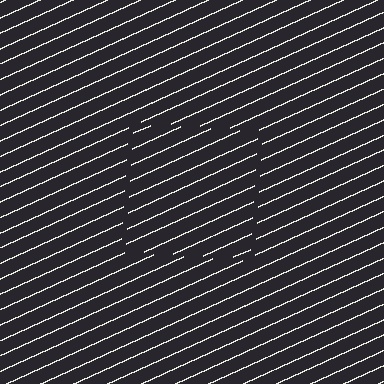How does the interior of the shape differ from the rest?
The interior of the shape contains the same grating, shifted by half a period — the contour is defined by the phase discontinuity where line-ends from the inner and outer gratings abut.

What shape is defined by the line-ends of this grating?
An illusory square. The interior of the shape contains the same grating, shifted by half a period — the contour is defined by the phase discontinuity where line-ends from the inner and outer gratings abut.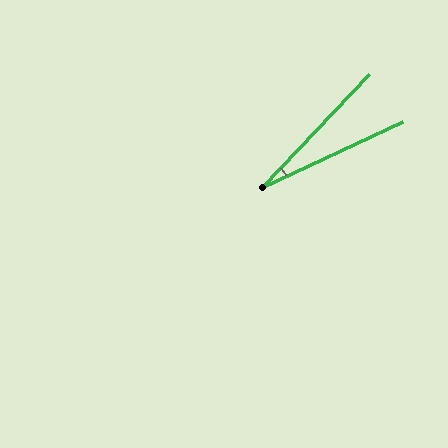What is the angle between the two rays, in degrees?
Approximately 21 degrees.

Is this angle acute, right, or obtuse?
It is acute.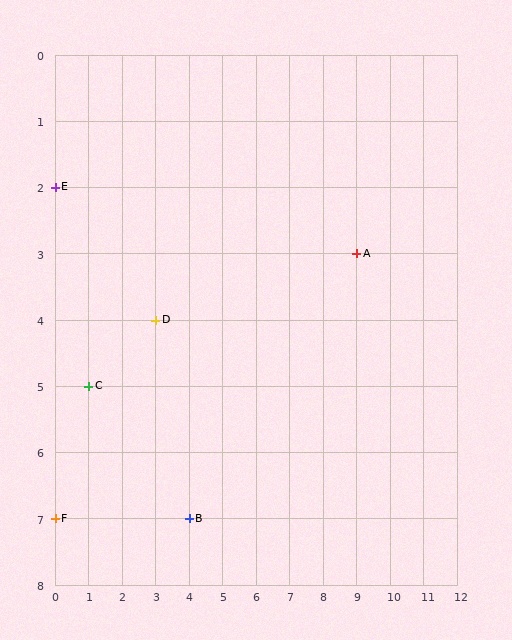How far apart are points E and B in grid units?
Points E and B are 4 columns and 5 rows apart (about 6.4 grid units diagonally).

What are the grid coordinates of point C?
Point C is at grid coordinates (1, 5).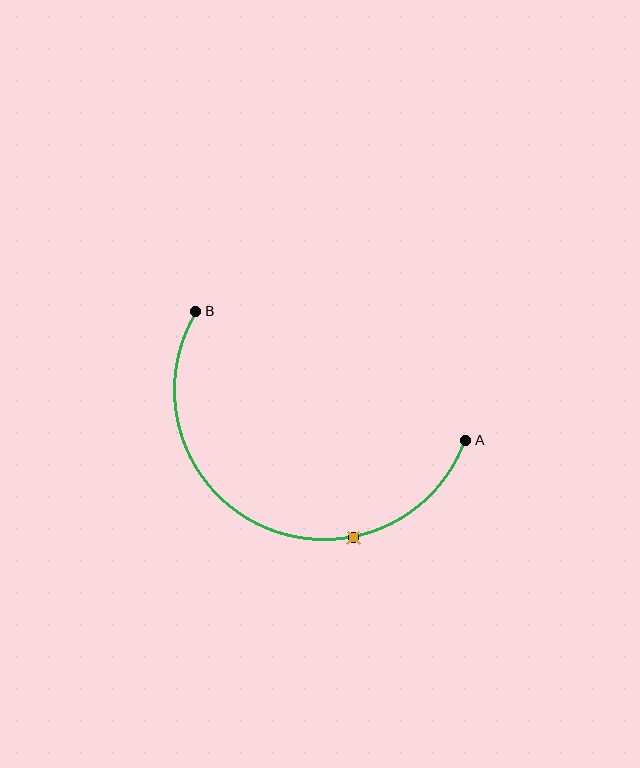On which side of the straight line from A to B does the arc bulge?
The arc bulges below the straight line connecting A and B.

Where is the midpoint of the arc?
The arc midpoint is the point on the curve farthest from the straight line joining A and B. It sits below that line.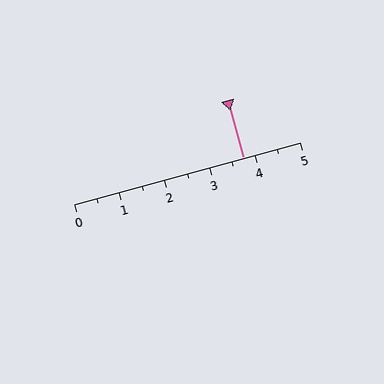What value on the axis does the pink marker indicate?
The marker indicates approximately 3.8.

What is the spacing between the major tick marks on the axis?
The major ticks are spaced 1 apart.